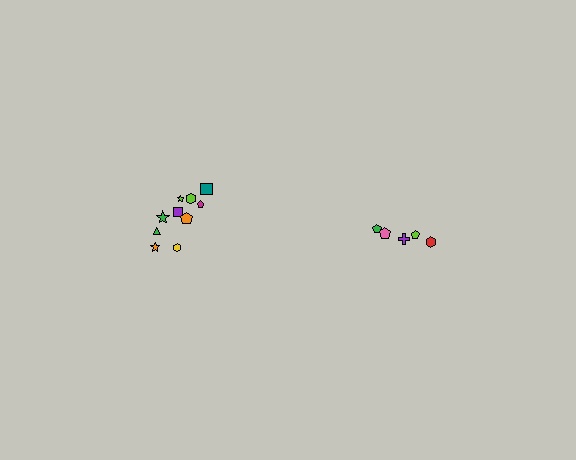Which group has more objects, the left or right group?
The left group.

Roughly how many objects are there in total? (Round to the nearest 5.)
Roughly 15 objects in total.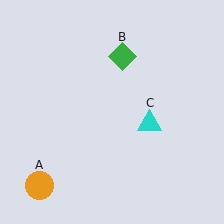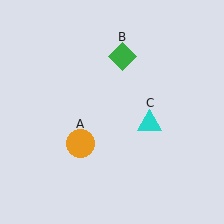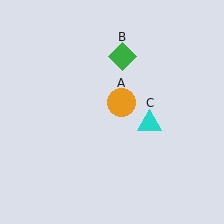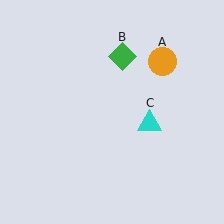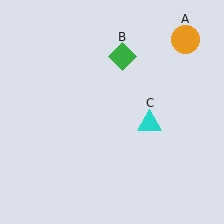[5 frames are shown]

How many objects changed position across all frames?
1 object changed position: orange circle (object A).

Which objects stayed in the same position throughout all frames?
Green diamond (object B) and cyan triangle (object C) remained stationary.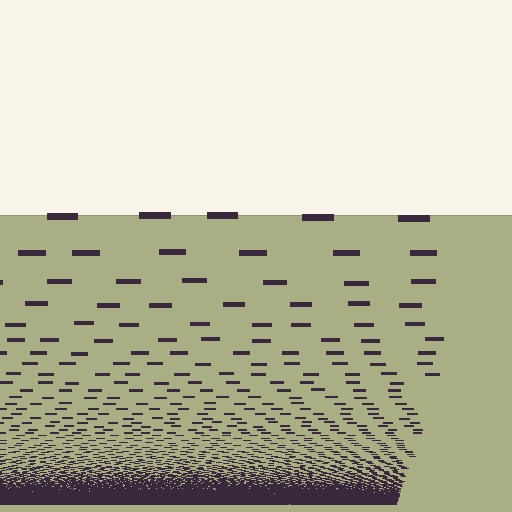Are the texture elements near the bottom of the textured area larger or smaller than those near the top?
Smaller. The gradient is inverted — elements near the bottom are smaller and denser.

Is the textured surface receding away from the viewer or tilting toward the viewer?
The surface appears to tilt toward the viewer. Texture elements get larger and sparser toward the top.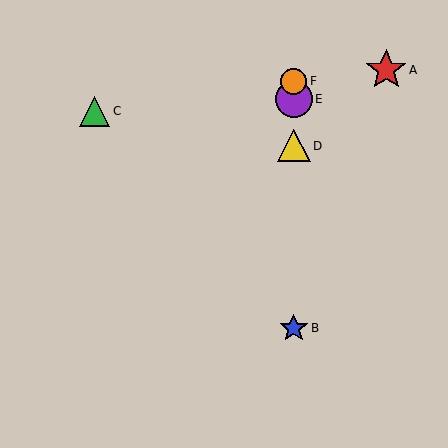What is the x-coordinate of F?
Object F is at x≈294.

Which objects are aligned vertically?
Objects B, D, E, F are aligned vertically.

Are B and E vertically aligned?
Yes, both are at x≈294.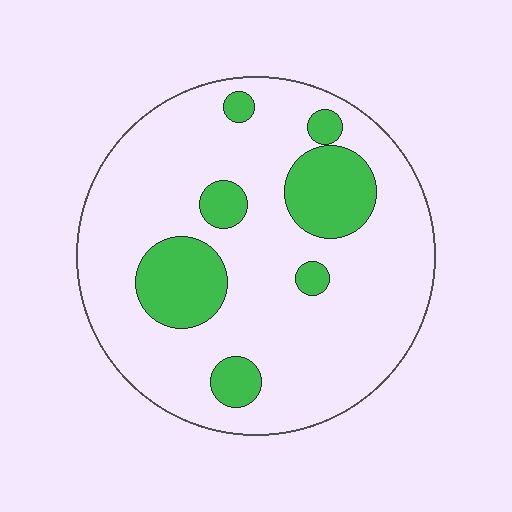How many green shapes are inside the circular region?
7.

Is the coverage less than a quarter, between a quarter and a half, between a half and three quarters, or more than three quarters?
Less than a quarter.